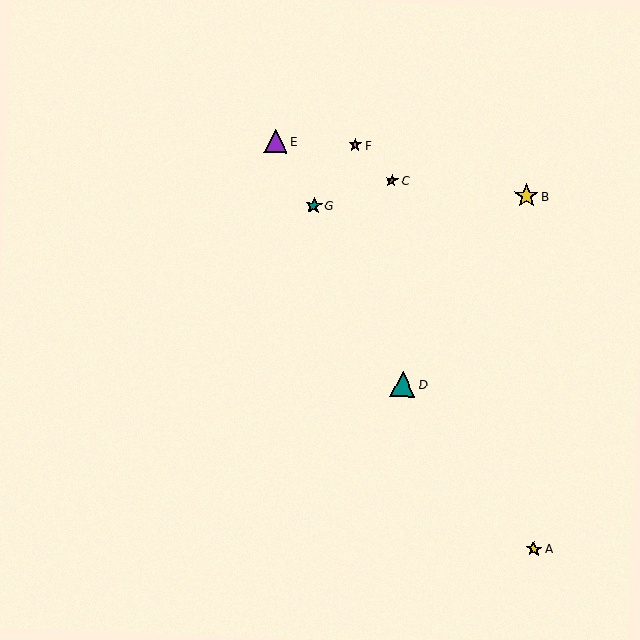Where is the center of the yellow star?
The center of the yellow star is at (534, 549).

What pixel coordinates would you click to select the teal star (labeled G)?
Click at (314, 206) to select the teal star G.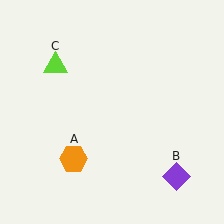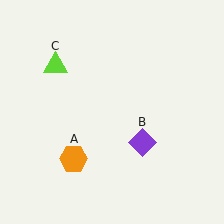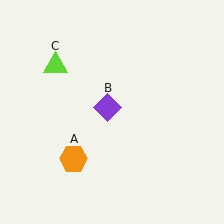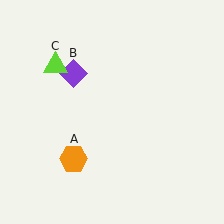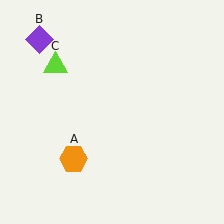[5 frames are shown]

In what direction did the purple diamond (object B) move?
The purple diamond (object B) moved up and to the left.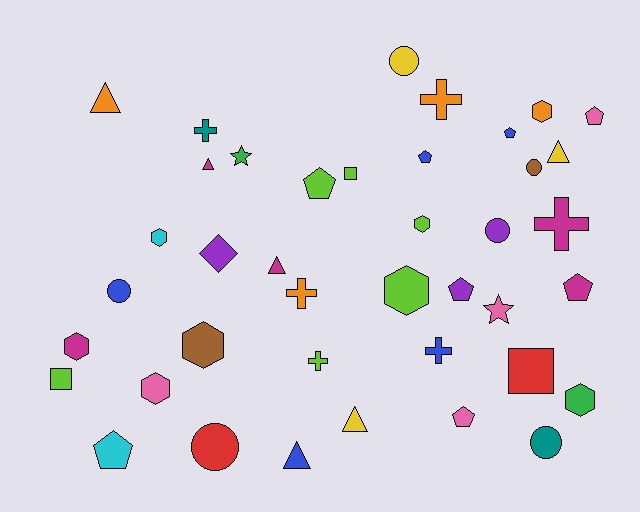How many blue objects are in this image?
There are 5 blue objects.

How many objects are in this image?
There are 40 objects.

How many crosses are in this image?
There are 6 crosses.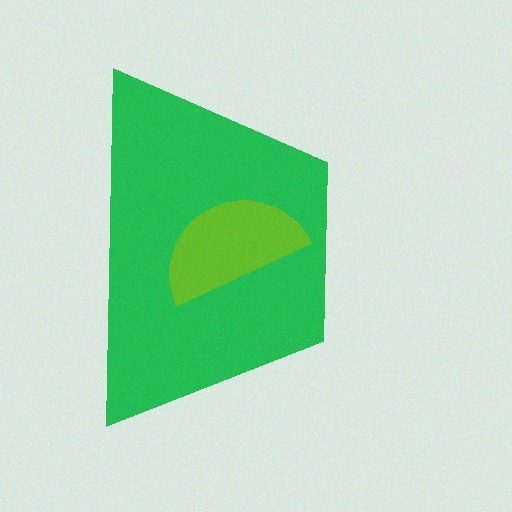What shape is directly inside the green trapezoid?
The lime semicircle.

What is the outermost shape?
The green trapezoid.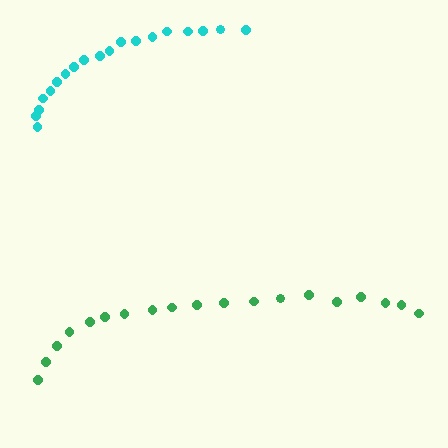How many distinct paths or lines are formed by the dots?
There are 2 distinct paths.